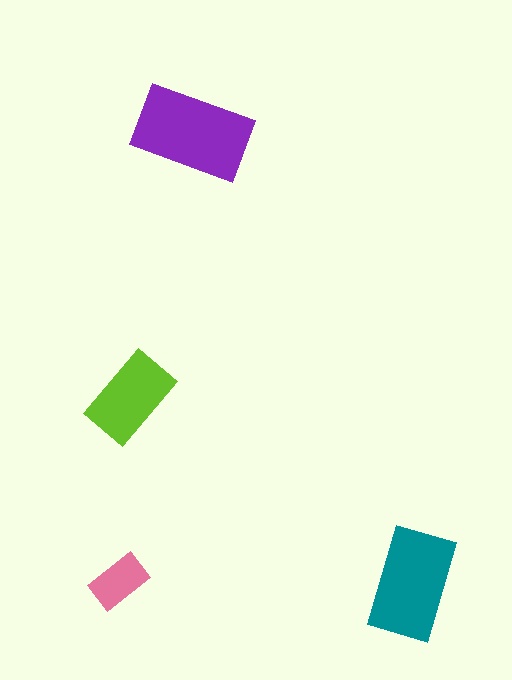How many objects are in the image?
There are 4 objects in the image.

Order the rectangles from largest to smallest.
the purple one, the teal one, the lime one, the pink one.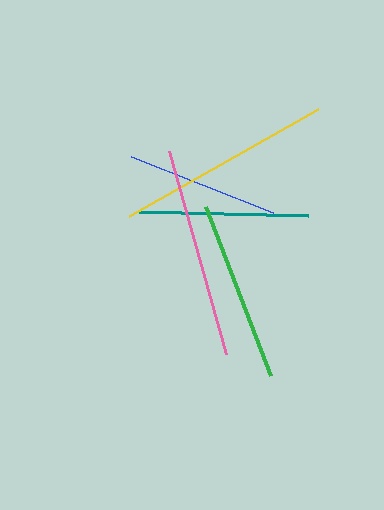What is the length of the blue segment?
The blue segment is approximately 152 pixels long.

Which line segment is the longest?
The yellow line is the longest at approximately 217 pixels.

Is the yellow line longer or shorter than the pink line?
The yellow line is longer than the pink line.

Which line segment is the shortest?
The blue line is the shortest at approximately 152 pixels.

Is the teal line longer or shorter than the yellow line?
The yellow line is longer than the teal line.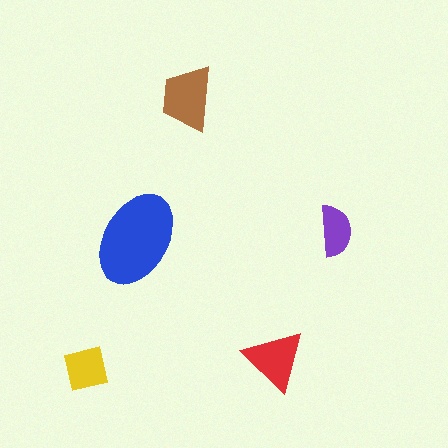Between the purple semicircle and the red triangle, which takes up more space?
The red triangle.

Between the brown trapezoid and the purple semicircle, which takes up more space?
The brown trapezoid.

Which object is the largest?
The blue ellipse.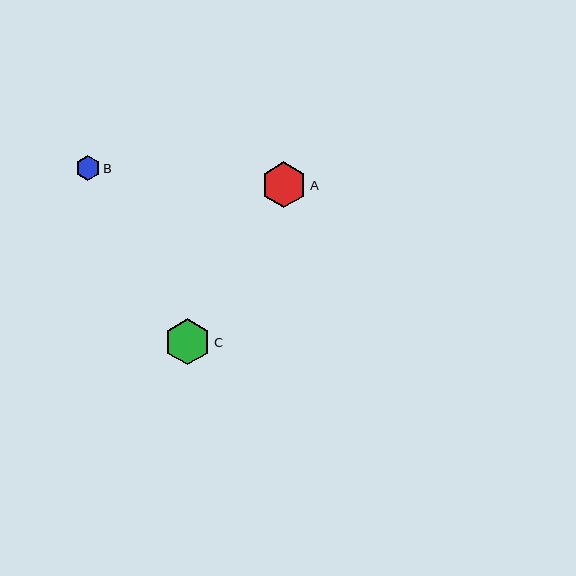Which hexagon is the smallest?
Hexagon B is the smallest with a size of approximately 25 pixels.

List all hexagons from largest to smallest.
From largest to smallest: C, A, B.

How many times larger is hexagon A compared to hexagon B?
Hexagon A is approximately 1.8 times the size of hexagon B.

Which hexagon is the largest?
Hexagon C is the largest with a size of approximately 46 pixels.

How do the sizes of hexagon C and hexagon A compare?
Hexagon C and hexagon A are approximately the same size.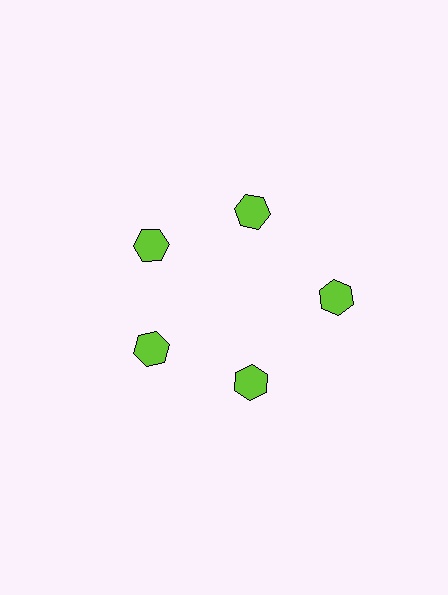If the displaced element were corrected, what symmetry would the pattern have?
It would have 5-fold rotational symmetry — the pattern would map onto itself every 72 degrees.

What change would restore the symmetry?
The symmetry would be restored by moving it inward, back onto the ring so that all 5 hexagons sit at equal angles and equal distance from the center.